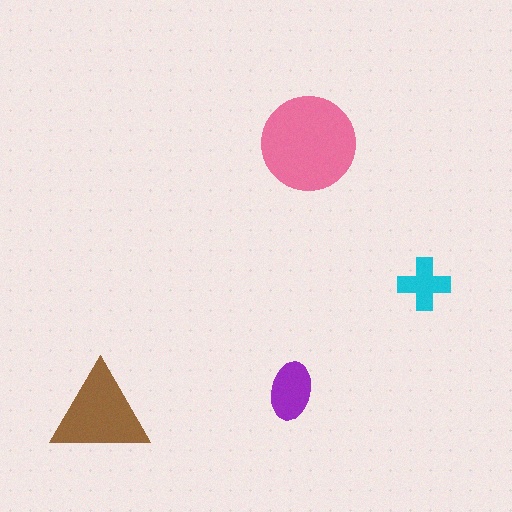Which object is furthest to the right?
The cyan cross is rightmost.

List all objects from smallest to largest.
The cyan cross, the purple ellipse, the brown triangle, the pink circle.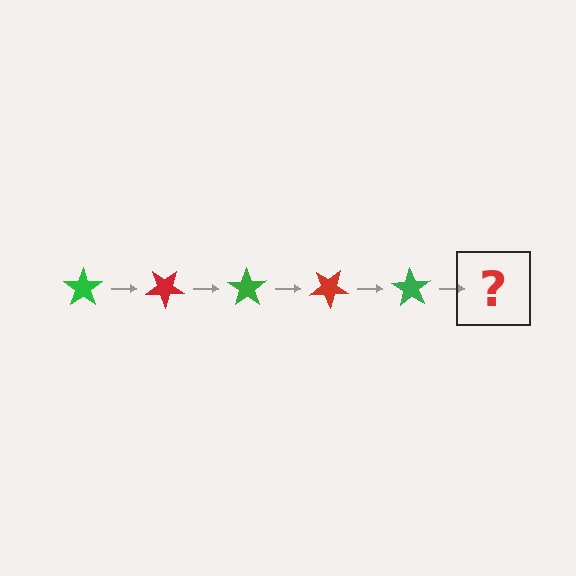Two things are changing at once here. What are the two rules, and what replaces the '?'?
The two rules are that it rotates 35 degrees each step and the color cycles through green and red. The '?' should be a red star, rotated 175 degrees from the start.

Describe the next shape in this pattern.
It should be a red star, rotated 175 degrees from the start.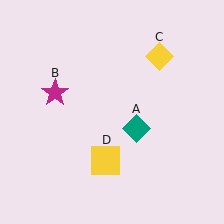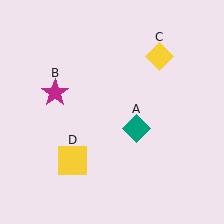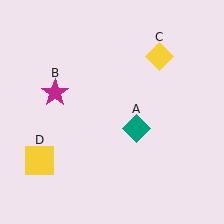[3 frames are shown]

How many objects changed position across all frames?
1 object changed position: yellow square (object D).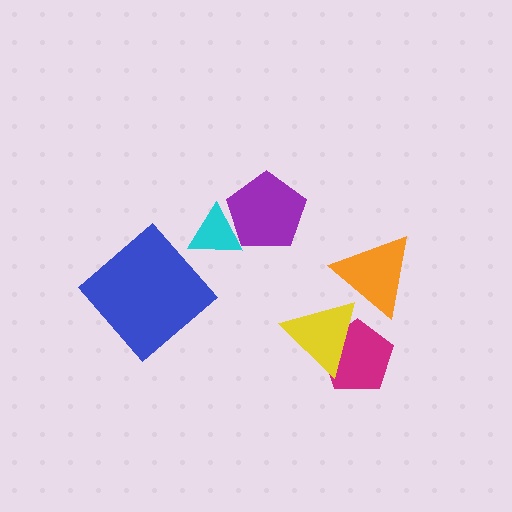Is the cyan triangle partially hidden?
Yes, it is partially covered by another shape.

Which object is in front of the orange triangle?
The yellow triangle is in front of the orange triangle.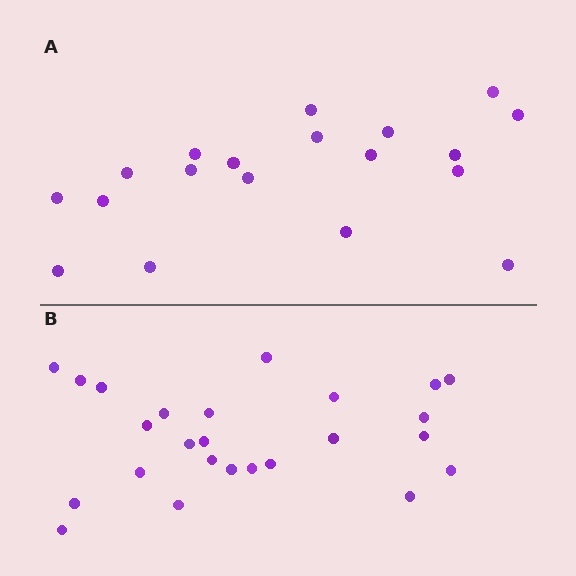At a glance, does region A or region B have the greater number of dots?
Region B (the bottom region) has more dots.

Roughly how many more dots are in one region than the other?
Region B has about 6 more dots than region A.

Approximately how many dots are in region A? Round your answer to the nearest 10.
About 20 dots. (The exact count is 19, which rounds to 20.)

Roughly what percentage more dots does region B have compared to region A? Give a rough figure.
About 30% more.